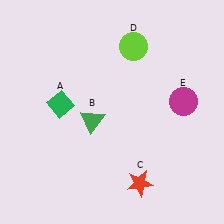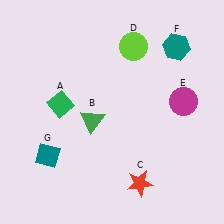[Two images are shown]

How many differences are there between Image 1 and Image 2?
There are 2 differences between the two images.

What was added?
A teal hexagon (F), a teal diamond (G) were added in Image 2.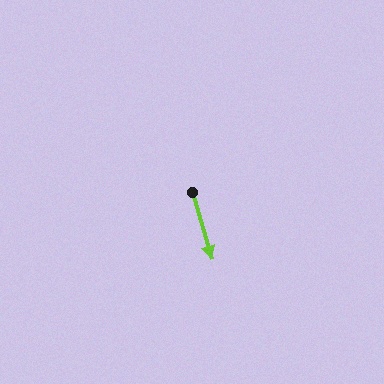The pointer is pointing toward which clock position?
Roughly 5 o'clock.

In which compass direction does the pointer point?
South.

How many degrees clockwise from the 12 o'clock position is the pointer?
Approximately 164 degrees.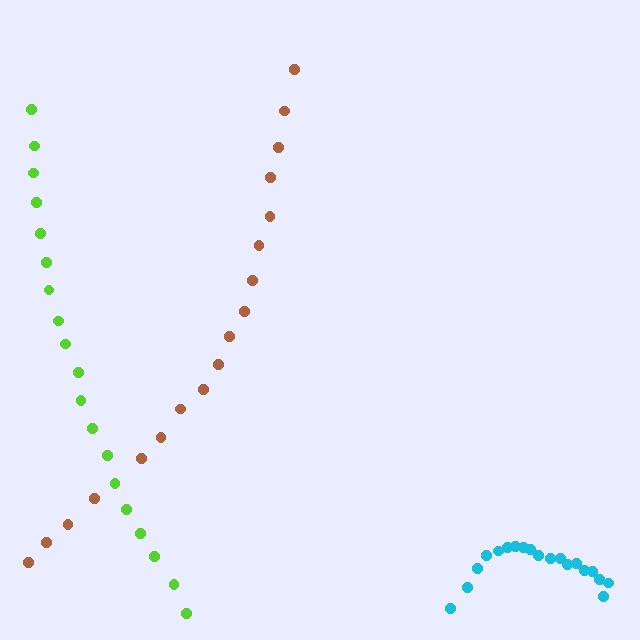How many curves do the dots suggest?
There are 3 distinct paths.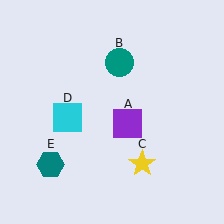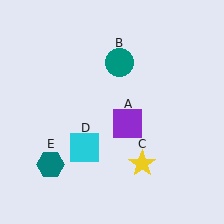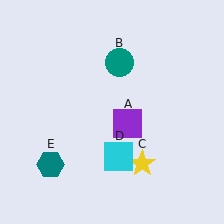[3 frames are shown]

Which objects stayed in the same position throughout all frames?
Purple square (object A) and teal circle (object B) and yellow star (object C) and teal hexagon (object E) remained stationary.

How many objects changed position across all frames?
1 object changed position: cyan square (object D).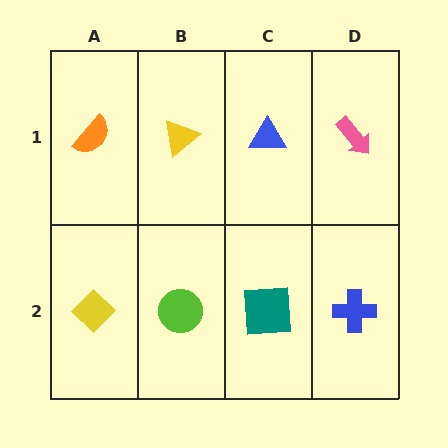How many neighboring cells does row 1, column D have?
2.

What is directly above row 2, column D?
A pink arrow.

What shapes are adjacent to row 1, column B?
A lime circle (row 2, column B), an orange semicircle (row 1, column A), a blue triangle (row 1, column C).